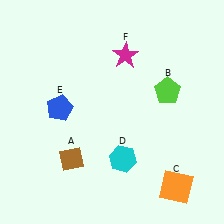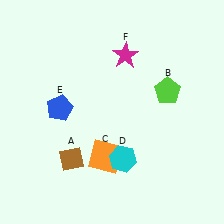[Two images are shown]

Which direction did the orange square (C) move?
The orange square (C) moved left.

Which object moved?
The orange square (C) moved left.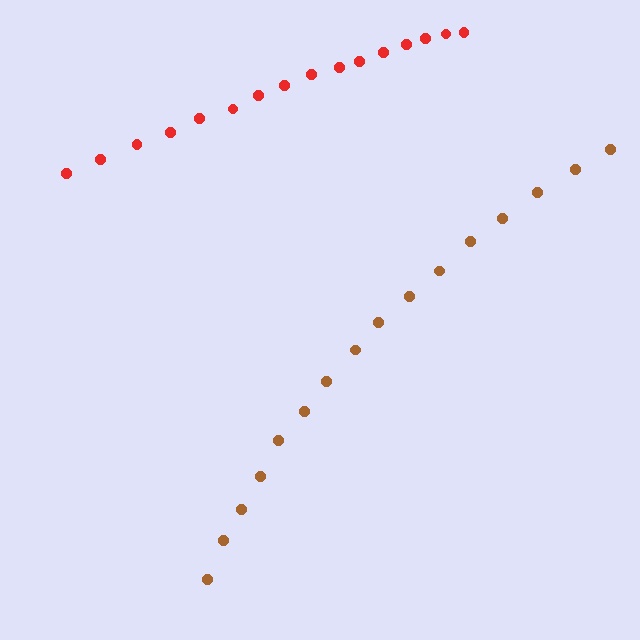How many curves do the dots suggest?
There are 2 distinct paths.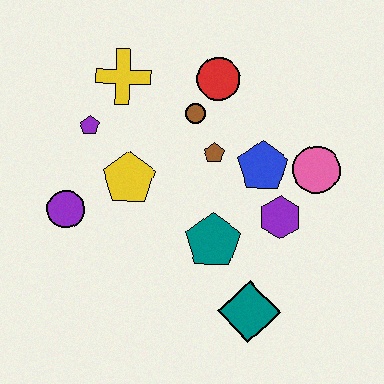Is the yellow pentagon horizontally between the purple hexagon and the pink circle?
No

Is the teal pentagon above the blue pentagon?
No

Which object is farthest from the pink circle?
The purple circle is farthest from the pink circle.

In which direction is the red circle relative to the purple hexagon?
The red circle is above the purple hexagon.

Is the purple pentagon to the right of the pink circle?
No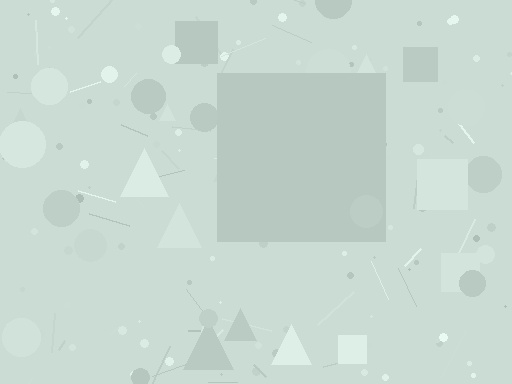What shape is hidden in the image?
A square is hidden in the image.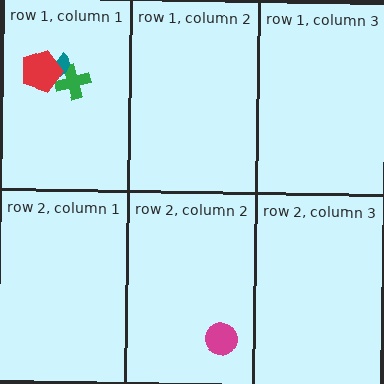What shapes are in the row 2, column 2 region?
The magenta circle.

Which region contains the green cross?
The row 1, column 1 region.